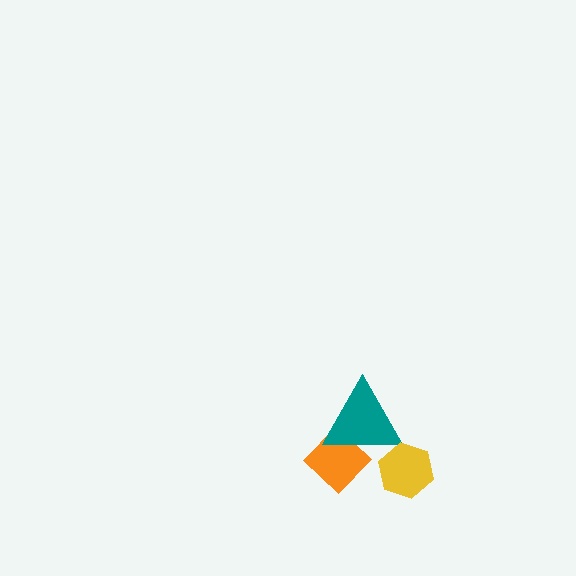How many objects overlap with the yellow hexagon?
1 object overlaps with the yellow hexagon.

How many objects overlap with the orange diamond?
1 object overlaps with the orange diamond.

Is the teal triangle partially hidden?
Yes, it is partially covered by another shape.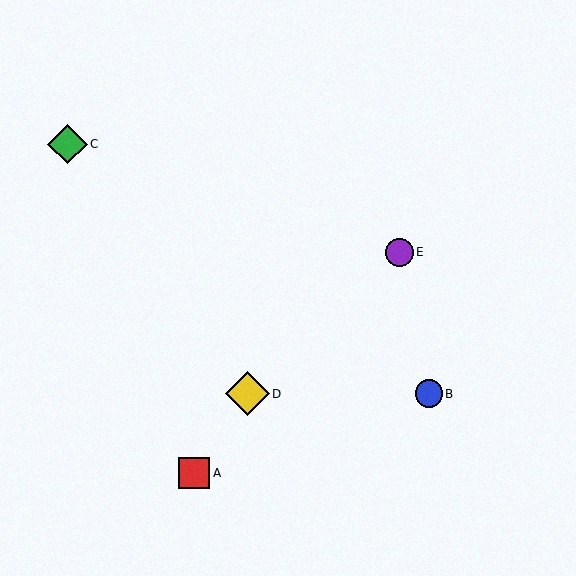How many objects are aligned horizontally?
2 objects (B, D) are aligned horizontally.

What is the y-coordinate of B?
Object B is at y≈394.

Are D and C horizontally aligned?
No, D is at y≈394 and C is at y≈144.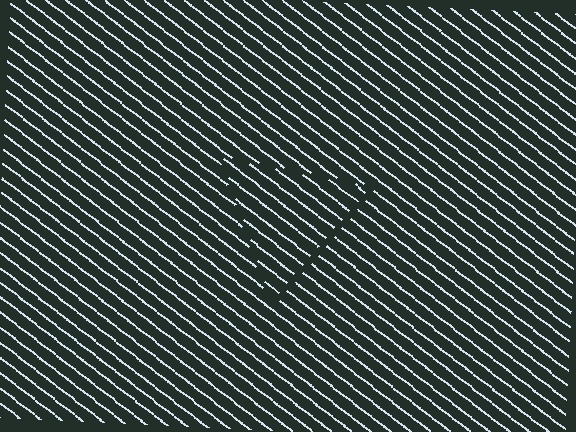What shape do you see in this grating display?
An illusory triangle. The interior of the shape contains the same grating, shifted by half a period — the contour is defined by the phase discontinuity where line-ends from the inner and outer gratings abut.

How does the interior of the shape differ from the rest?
The interior of the shape contains the same grating, shifted by half a period — the contour is defined by the phase discontinuity where line-ends from the inner and outer gratings abut.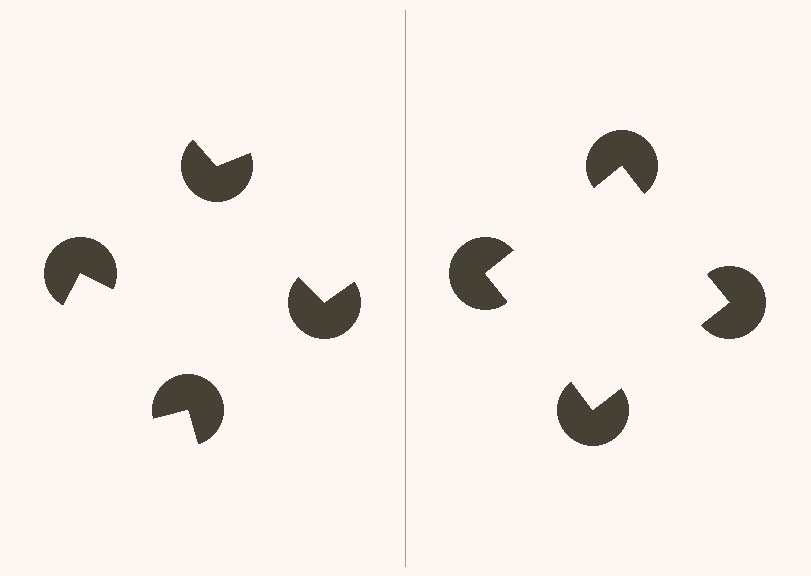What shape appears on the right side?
An illusory square.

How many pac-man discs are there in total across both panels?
8 — 4 on each side.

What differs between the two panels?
The pac-man discs are positioned identically on both sides; only the wedge orientations differ. On the right they align to a square; on the left they are misaligned.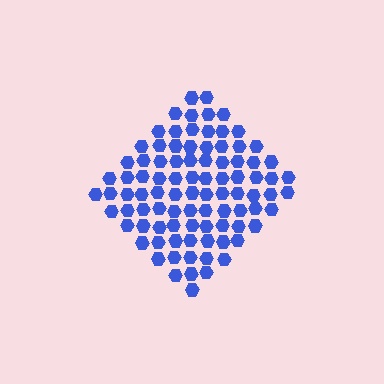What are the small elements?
The small elements are hexagons.